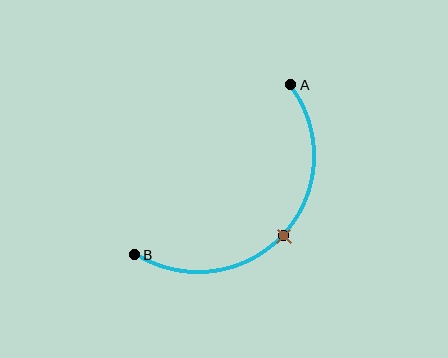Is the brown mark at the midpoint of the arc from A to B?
Yes. The brown mark lies on the arc at equal arc-length from both A and B — it is the arc midpoint.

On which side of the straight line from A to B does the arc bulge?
The arc bulges below and to the right of the straight line connecting A and B.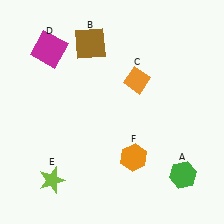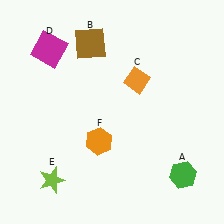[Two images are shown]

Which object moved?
The orange hexagon (F) moved left.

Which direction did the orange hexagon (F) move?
The orange hexagon (F) moved left.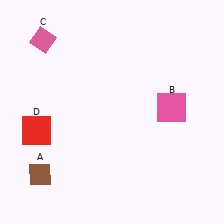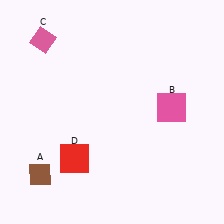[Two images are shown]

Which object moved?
The red square (D) moved right.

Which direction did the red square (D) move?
The red square (D) moved right.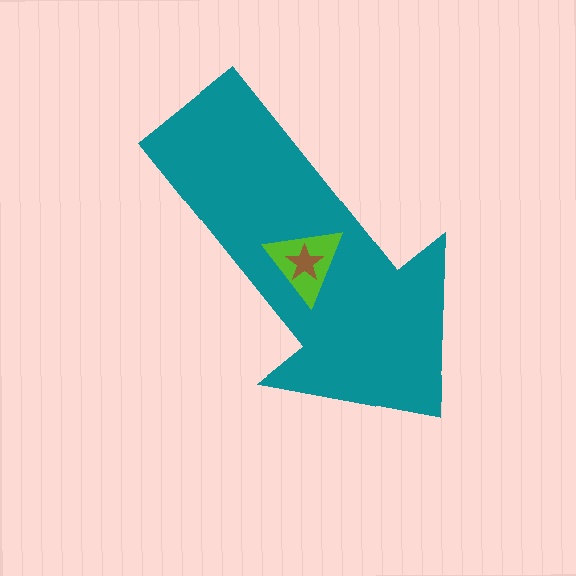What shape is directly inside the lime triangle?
The brown star.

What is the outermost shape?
The teal arrow.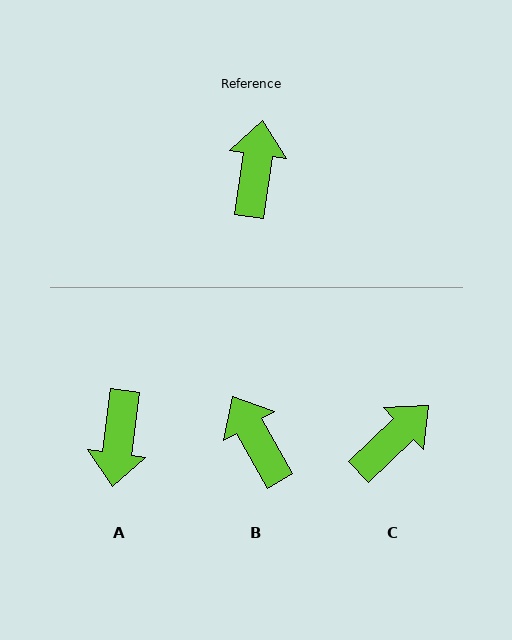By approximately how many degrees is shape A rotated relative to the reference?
Approximately 180 degrees clockwise.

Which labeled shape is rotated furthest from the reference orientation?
A, about 180 degrees away.